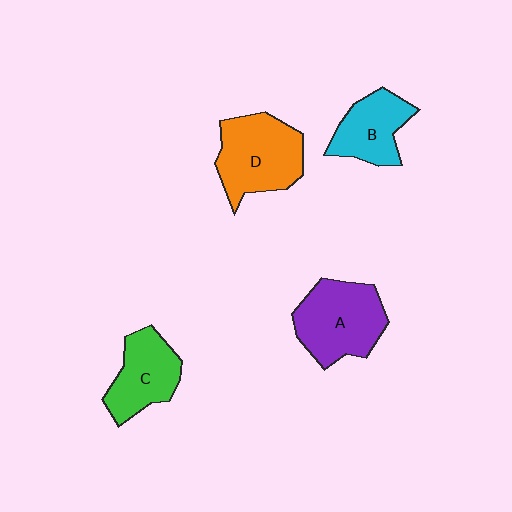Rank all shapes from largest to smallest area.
From largest to smallest: D (orange), A (purple), C (green), B (cyan).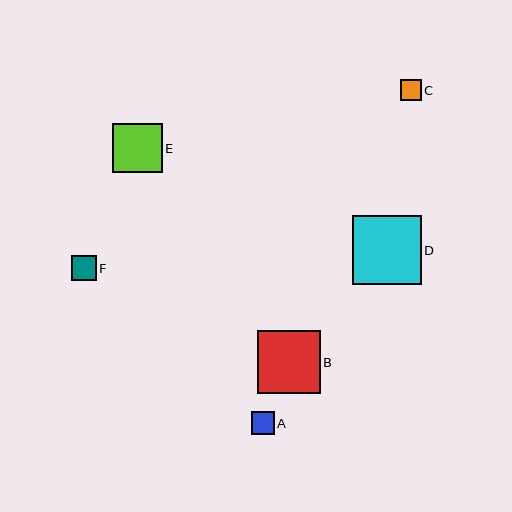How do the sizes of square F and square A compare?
Square F and square A are approximately the same size.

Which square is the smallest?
Square C is the smallest with a size of approximately 21 pixels.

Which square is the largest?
Square D is the largest with a size of approximately 68 pixels.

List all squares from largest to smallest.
From largest to smallest: D, B, E, F, A, C.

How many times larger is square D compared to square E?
Square D is approximately 1.4 times the size of square E.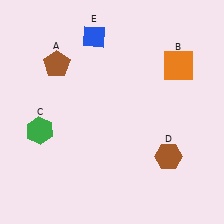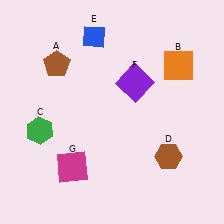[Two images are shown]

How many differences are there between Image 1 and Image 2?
There are 2 differences between the two images.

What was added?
A purple square (F), a magenta square (G) were added in Image 2.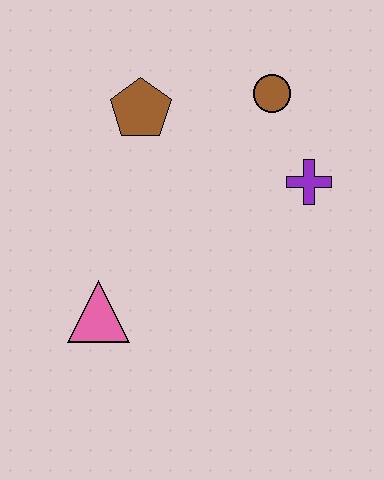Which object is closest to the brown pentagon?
The brown circle is closest to the brown pentagon.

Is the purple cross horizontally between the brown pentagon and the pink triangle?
No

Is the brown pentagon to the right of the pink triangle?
Yes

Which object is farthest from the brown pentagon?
The pink triangle is farthest from the brown pentagon.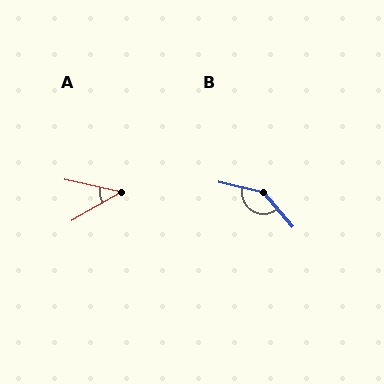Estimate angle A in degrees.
Approximately 43 degrees.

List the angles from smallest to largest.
A (43°), B (144°).